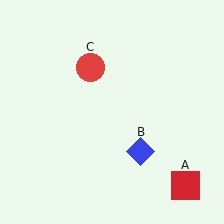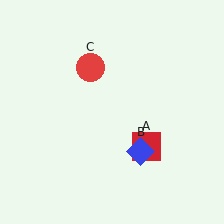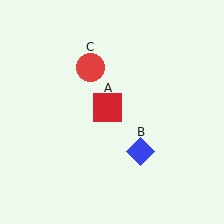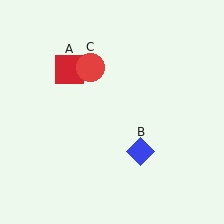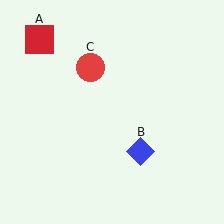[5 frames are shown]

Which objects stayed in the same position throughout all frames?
Blue diamond (object B) and red circle (object C) remained stationary.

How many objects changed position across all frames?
1 object changed position: red square (object A).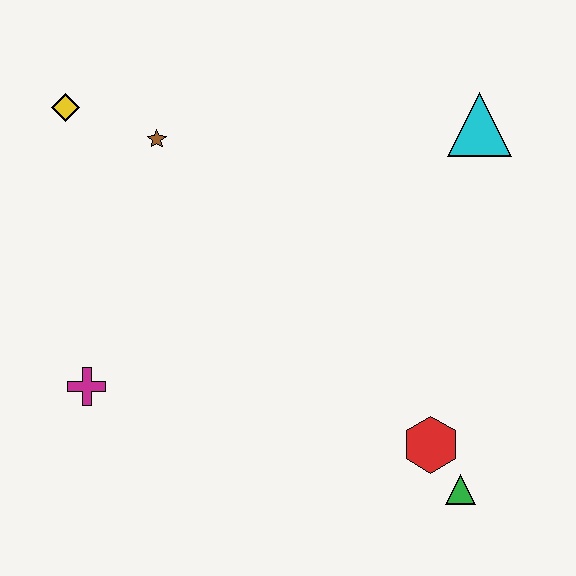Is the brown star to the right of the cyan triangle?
No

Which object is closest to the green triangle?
The red hexagon is closest to the green triangle.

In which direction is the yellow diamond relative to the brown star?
The yellow diamond is to the left of the brown star.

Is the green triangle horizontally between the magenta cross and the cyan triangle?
Yes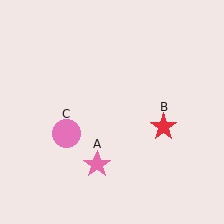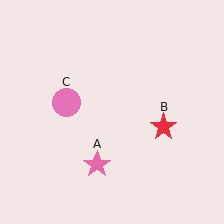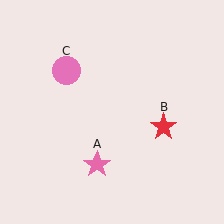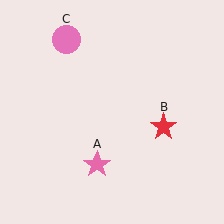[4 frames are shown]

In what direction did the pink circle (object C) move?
The pink circle (object C) moved up.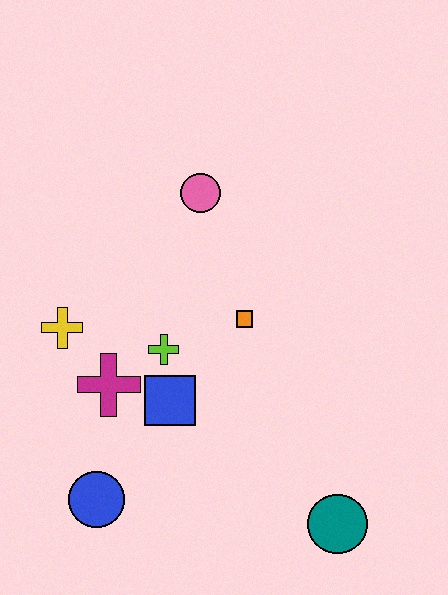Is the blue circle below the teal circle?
No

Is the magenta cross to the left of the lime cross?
Yes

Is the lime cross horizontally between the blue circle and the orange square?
Yes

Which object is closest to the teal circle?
The blue square is closest to the teal circle.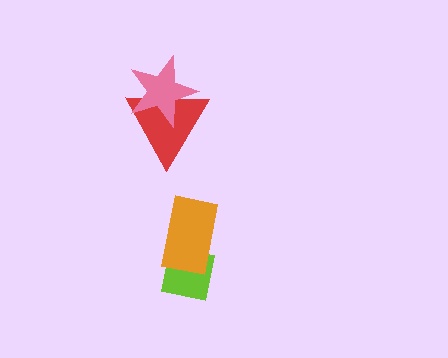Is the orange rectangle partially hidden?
No, no other shape covers it.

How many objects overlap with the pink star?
1 object overlaps with the pink star.